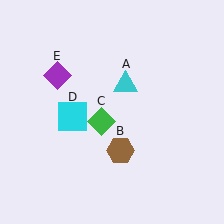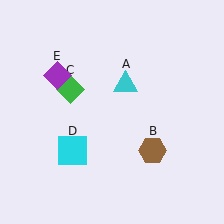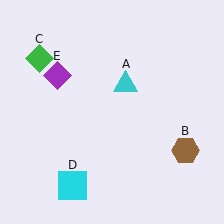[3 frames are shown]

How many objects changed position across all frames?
3 objects changed position: brown hexagon (object B), green diamond (object C), cyan square (object D).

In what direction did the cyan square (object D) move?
The cyan square (object D) moved down.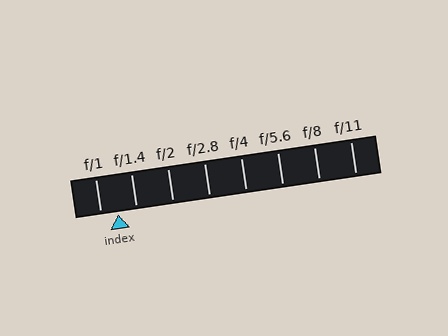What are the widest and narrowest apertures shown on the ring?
The widest aperture shown is f/1 and the narrowest is f/11.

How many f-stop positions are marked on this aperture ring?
There are 8 f-stop positions marked.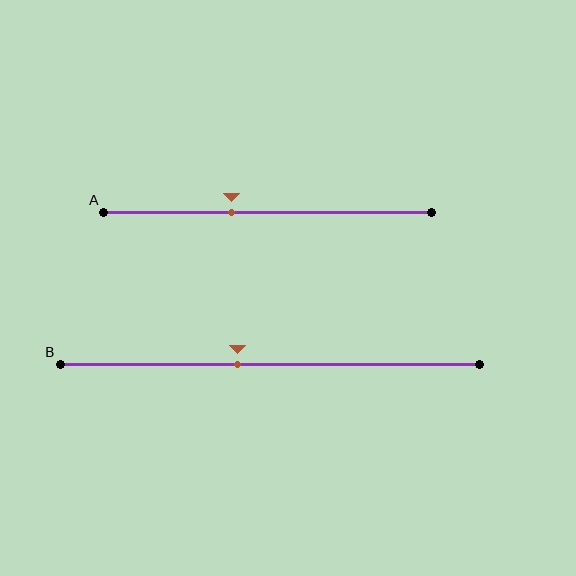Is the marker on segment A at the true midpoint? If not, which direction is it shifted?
No, the marker on segment A is shifted to the left by about 11% of the segment length.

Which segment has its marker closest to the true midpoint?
Segment B has its marker closest to the true midpoint.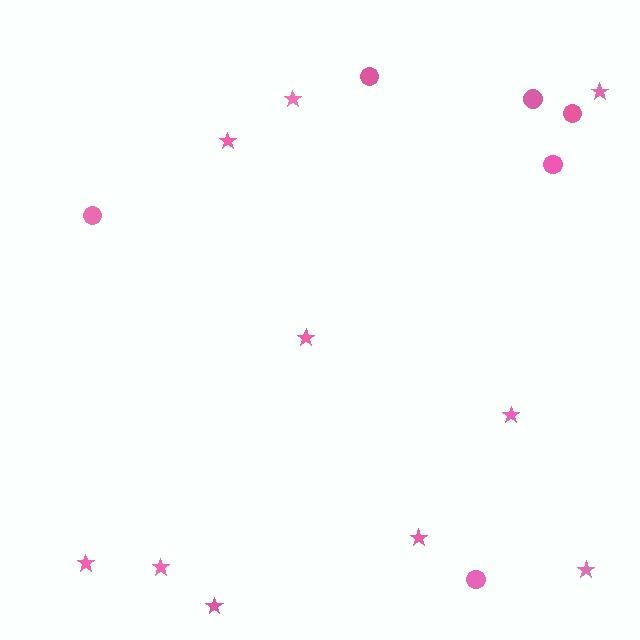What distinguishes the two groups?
There are 2 groups: one group of circles (6) and one group of stars (10).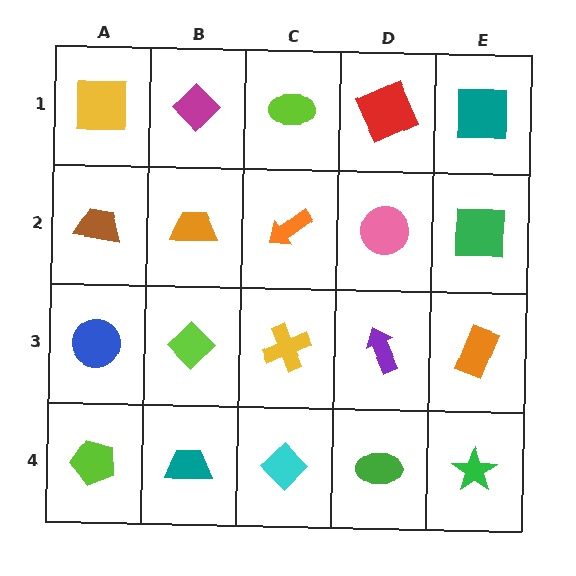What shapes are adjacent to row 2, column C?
A lime ellipse (row 1, column C), a yellow cross (row 3, column C), an orange trapezoid (row 2, column B), a pink circle (row 2, column D).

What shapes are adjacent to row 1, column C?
An orange arrow (row 2, column C), a magenta diamond (row 1, column B), a red square (row 1, column D).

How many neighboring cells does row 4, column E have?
2.